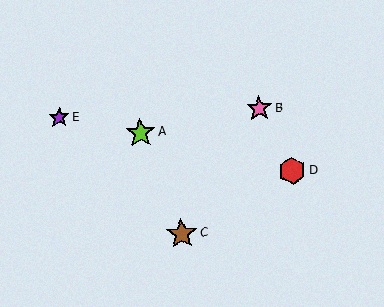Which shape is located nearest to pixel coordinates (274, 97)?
The pink star (labeled B) at (259, 109) is nearest to that location.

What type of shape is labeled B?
Shape B is a pink star.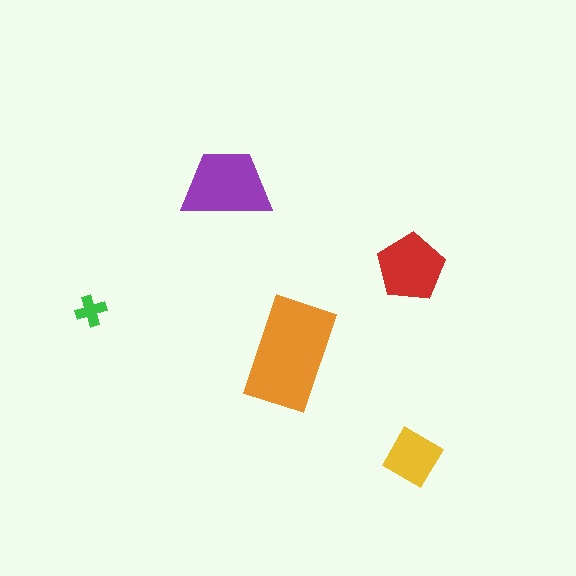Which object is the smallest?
The green cross.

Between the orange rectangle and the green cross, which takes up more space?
The orange rectangle.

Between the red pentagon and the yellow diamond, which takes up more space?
The red pentagon.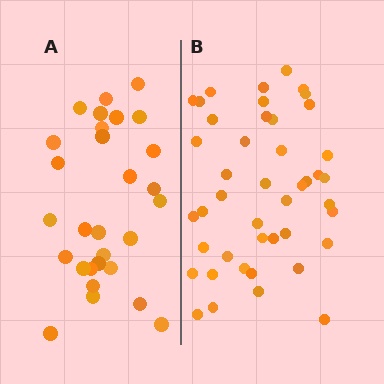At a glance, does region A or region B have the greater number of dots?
Region B (the right region) has more dots.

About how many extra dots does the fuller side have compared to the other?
Region B has approximately 15 more dots than region A.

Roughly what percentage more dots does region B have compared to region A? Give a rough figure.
About 50% more.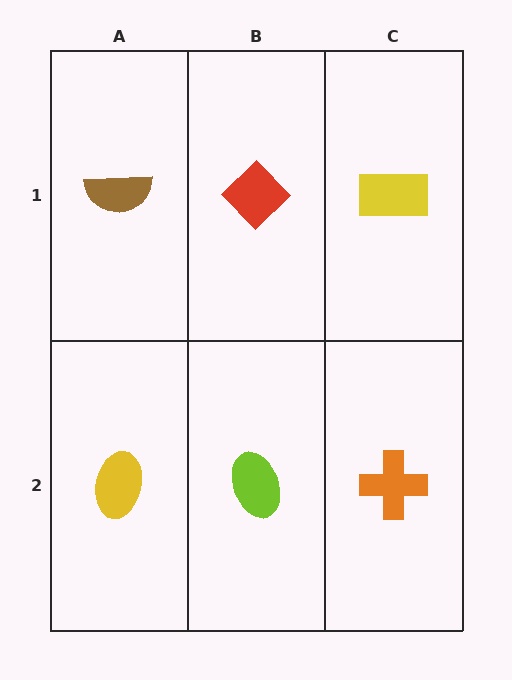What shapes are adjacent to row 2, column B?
A red diamond (row 1, column B), a yellow ellipse (row 2, column A), an orange cross (row 2, column C).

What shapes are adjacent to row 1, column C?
An orange cross (row 2, column C), a red diamond (row 1, column B).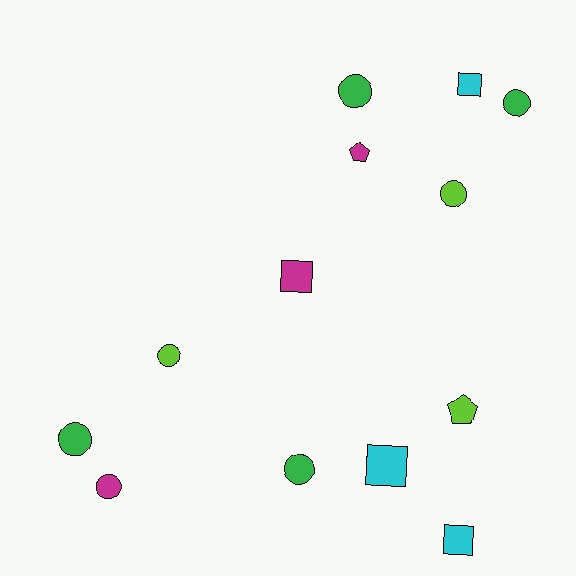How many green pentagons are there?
There are no green pentagons.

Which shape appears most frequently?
Circle, with 7 objects.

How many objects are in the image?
There are 13 objects.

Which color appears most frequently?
Green, with 4 objects.